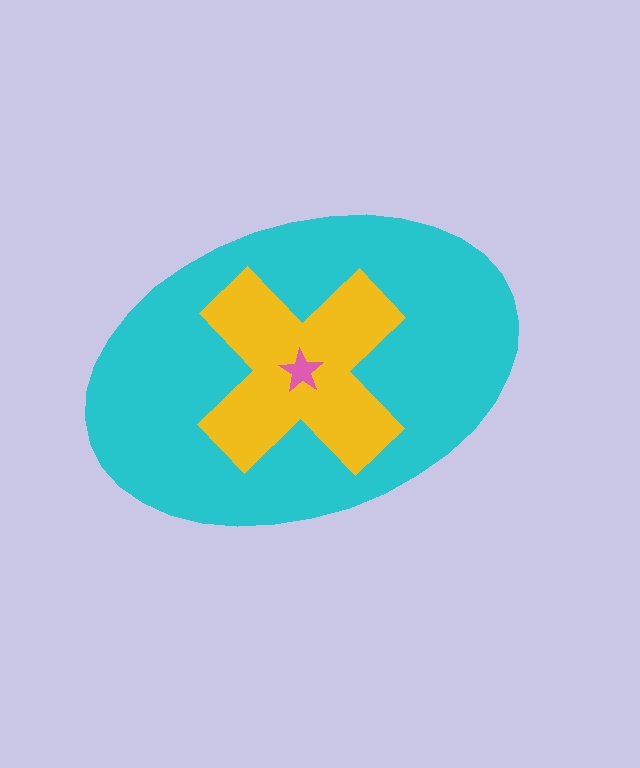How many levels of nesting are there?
3.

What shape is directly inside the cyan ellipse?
The yellow cross.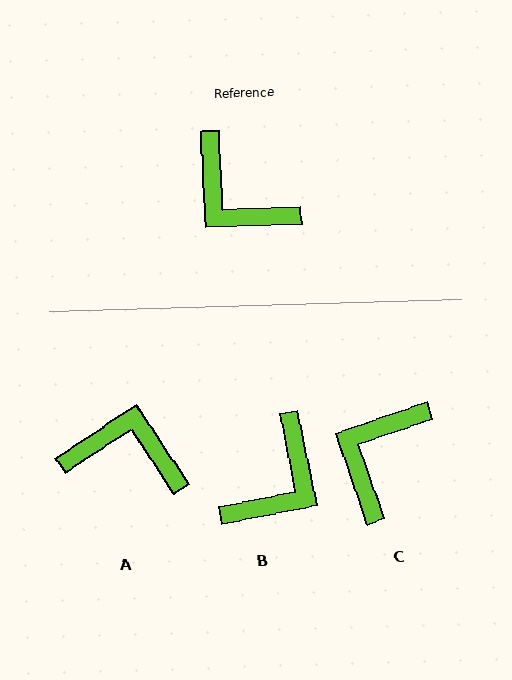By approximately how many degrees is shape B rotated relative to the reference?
Approximately 99 degrees counter-clockwise.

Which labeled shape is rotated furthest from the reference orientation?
A, about 149 degrees away.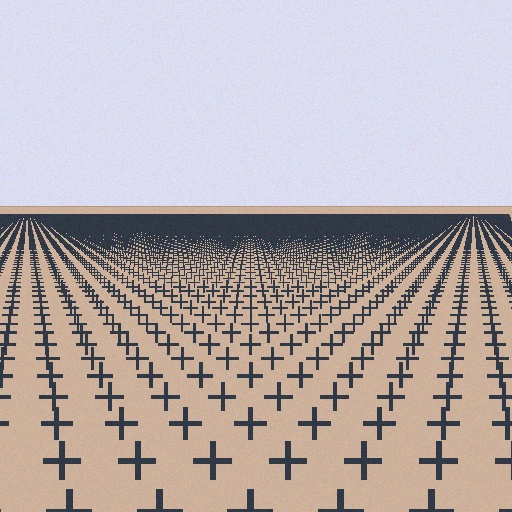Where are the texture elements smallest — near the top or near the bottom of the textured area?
Near the top.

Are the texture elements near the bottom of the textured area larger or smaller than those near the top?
Larger. Near the bottom, elements are closer to the viewer and appear at a bigger on-screen size.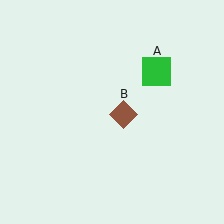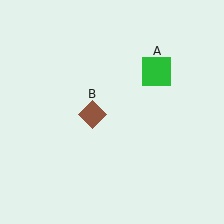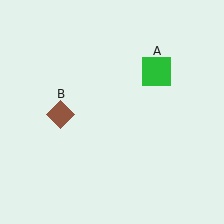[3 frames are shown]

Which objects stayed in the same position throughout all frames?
Green square (object A) remained stationary.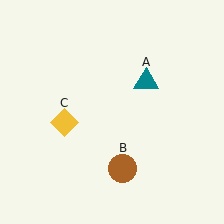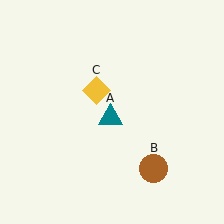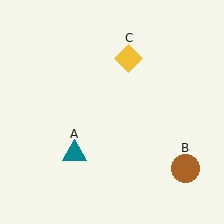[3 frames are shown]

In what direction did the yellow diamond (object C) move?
The yellow diamond (object C) moved up and to the right.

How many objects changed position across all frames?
3 objects changed position: teal triangle (object A), brown circle (object B), yellow diamond (object C).